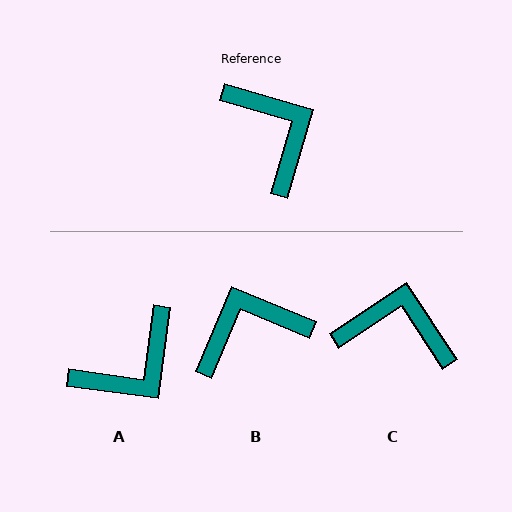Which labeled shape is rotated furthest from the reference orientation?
B, about 84 degrees away.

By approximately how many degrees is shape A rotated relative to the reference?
Approximately 82 degrees clockwise.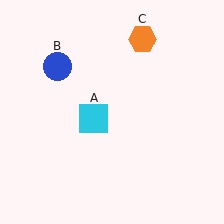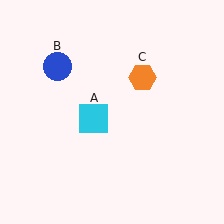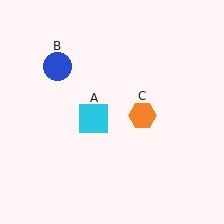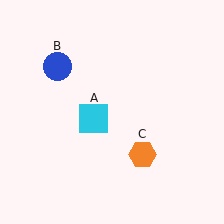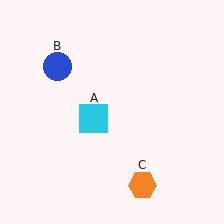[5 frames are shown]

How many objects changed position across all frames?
1 object changed position: orange hexagon (object C).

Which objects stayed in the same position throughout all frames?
Cyan square (object A) and blue circle (object B) remained stationary.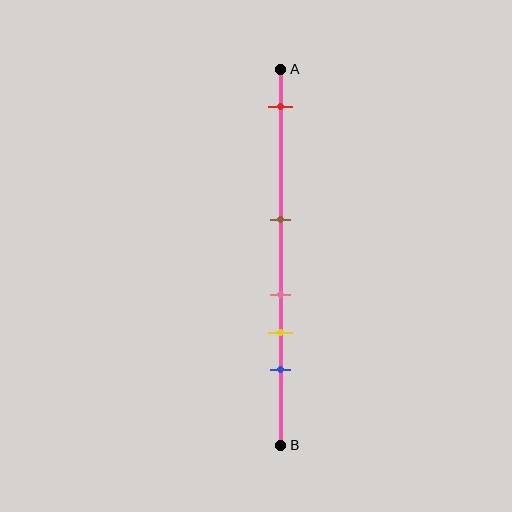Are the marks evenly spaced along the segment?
No, the marks are not evenly spaced.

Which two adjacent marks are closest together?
The pink and yellow marks are the closest adjacent pair.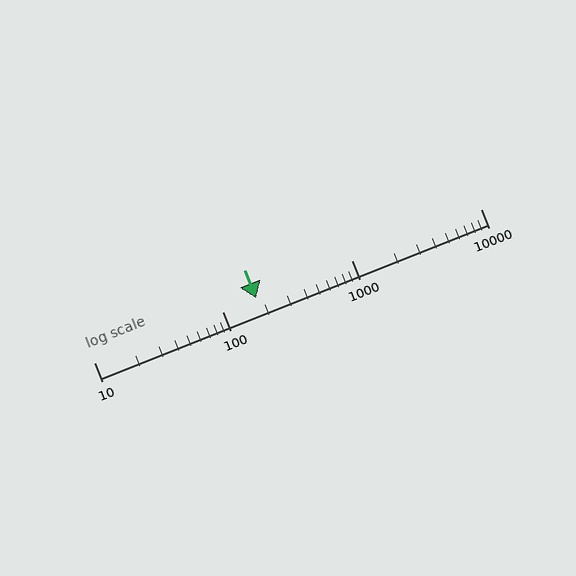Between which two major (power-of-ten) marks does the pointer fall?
The pointer is between 100 and 1000.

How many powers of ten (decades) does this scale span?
The scale spans 3 decades, from 10 to 10000.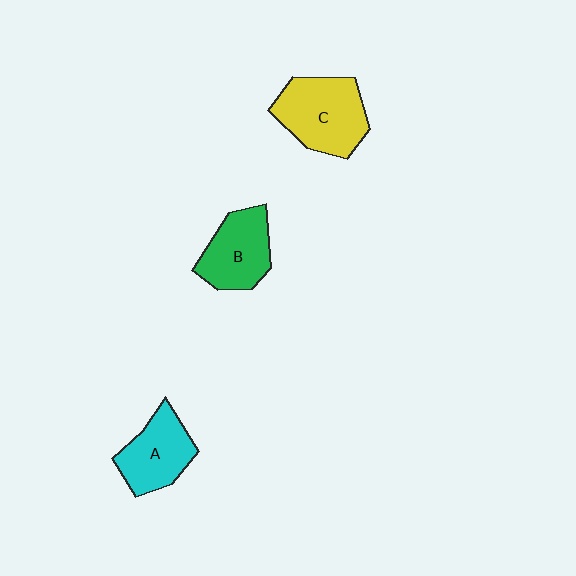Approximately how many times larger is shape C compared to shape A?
Approximately 1.3 times.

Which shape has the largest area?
Shape C (yellow).